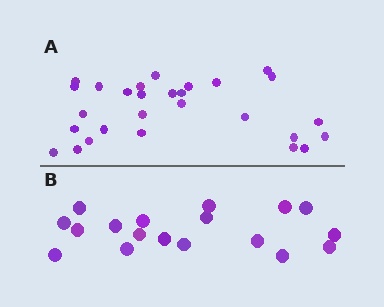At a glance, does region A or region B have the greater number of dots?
Region A (the top region) has more dots.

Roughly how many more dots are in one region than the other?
Region A has roughly 10 or so more dots than region B.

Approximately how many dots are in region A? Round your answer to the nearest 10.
About 30 dots. (The exact count is 28, which rounds to 30.)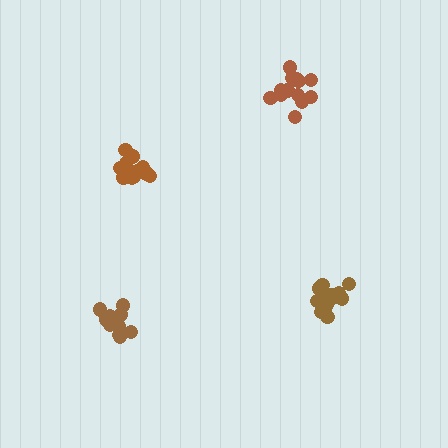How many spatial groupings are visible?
There are 4 spatial groupings.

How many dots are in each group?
Group 1: 14 dots, Group 2: 17 dots, Group 3: 16 dots, Group 4: 13 dots (60 total).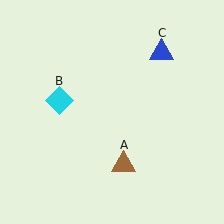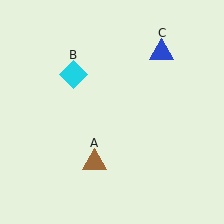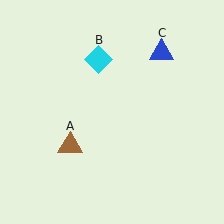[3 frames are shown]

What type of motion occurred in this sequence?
The brown triangle (object A), cyan diamond (object B) rotated clockwise around the center of the scene.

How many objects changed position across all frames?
2 objects changed position: brown triangle (object A), cyan diamond (object B).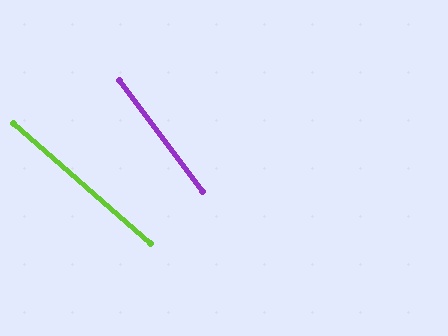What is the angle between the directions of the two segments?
Approximately 12 degrees.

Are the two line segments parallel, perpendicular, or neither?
Neither parallel nor perpendicular — they differ by about 12°.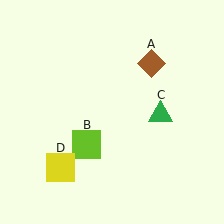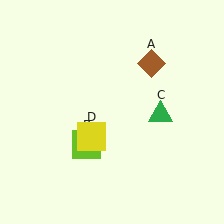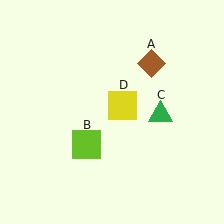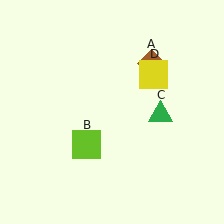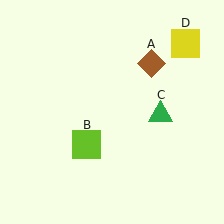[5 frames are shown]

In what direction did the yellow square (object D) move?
The yellow square (object D) moved up and to the right.